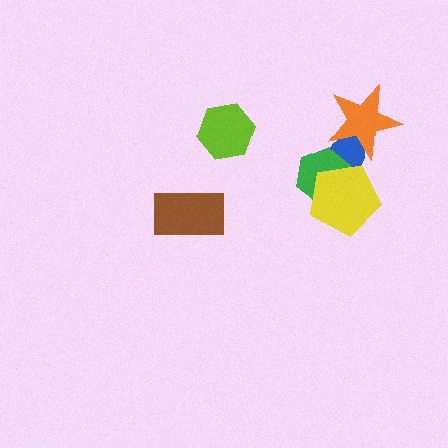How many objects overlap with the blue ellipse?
3 objects overlap with the blue ellipse.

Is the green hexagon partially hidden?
Yes, it is partially covered by another shape.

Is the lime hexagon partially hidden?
No, no other shape covers it.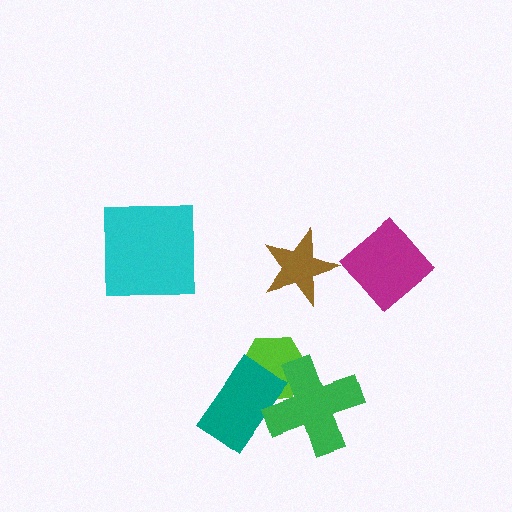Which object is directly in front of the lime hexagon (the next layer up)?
The teal rectangle is directly in front of the lime hexagon.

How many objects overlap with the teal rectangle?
2 objects overlap with the teal rectangle.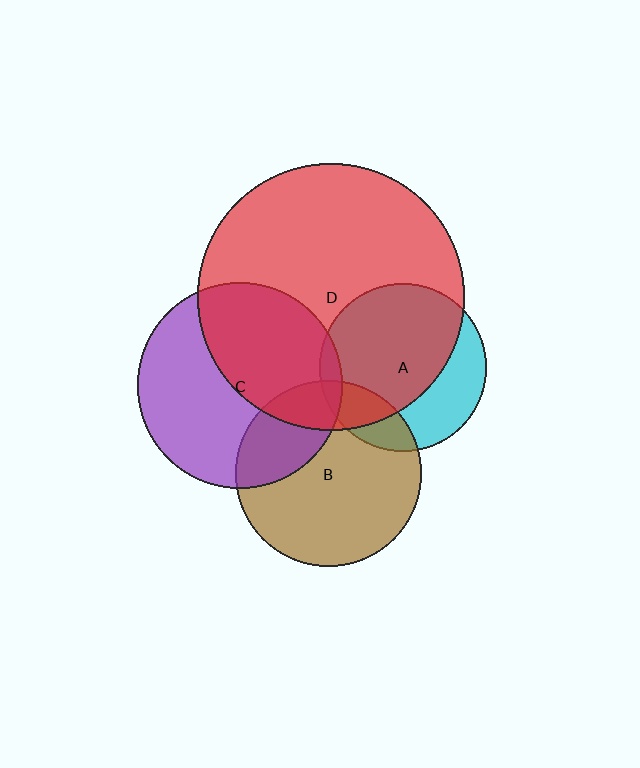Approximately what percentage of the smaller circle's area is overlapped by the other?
Approximately 15%.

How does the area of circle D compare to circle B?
Approximately 2.1 times.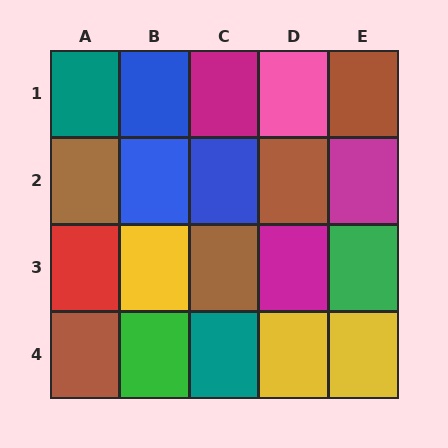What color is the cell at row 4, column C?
Teal.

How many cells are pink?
1 cell is pink.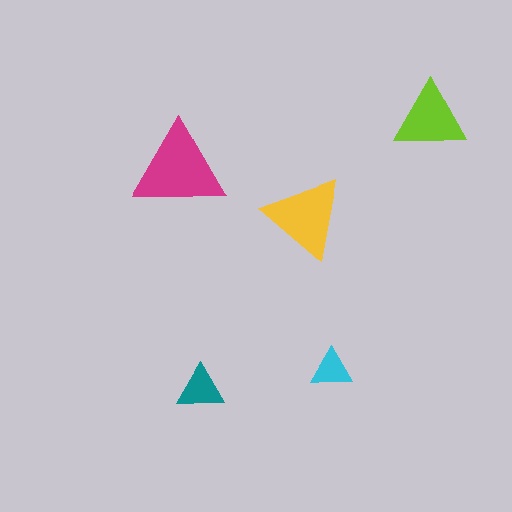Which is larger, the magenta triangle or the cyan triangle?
The magenta one.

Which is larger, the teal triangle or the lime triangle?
The lime one.